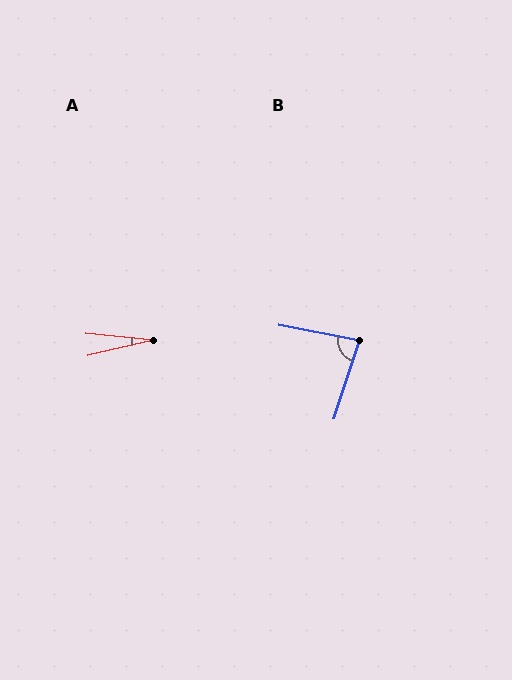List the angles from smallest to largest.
A (19°), B (83°).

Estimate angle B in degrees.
Approximately 83 degrees.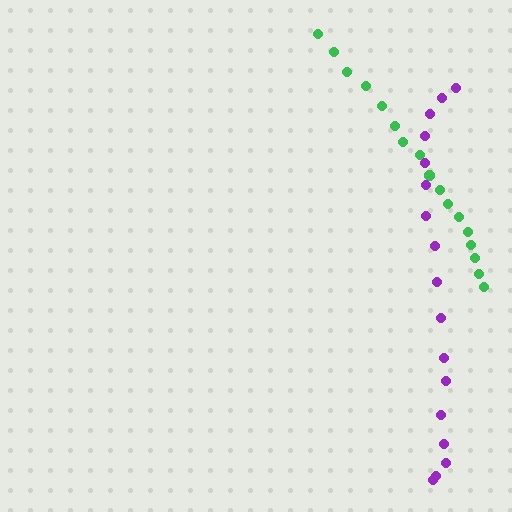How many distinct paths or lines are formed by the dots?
There are 2 distinct paths.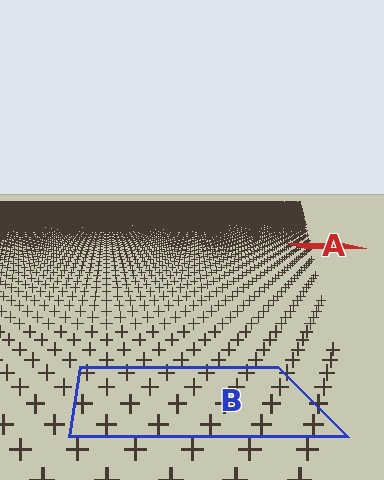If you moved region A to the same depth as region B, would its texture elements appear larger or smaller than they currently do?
They would appear larger. At a closer depth, the same texture elements are projected at a bigger on-screen size.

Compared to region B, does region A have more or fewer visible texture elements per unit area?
Region A has more texture elements per unit area — they are packed more densely because it is farther away.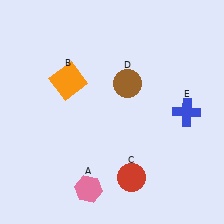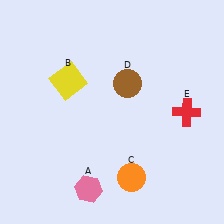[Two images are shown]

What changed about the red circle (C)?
In Image 1, C is red. In Image 2, it changed to orange.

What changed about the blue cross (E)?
In Image 1, E is blue. In Image 2, it changed to red.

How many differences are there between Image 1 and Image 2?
There are 3 differences between the two images.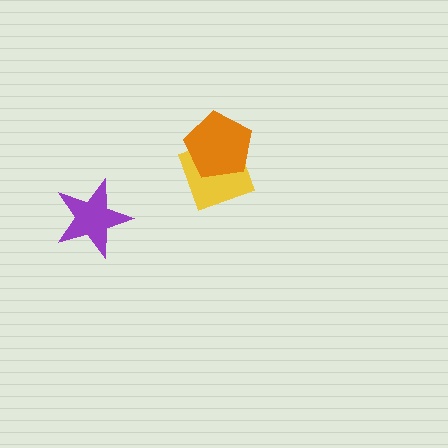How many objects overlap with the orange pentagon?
1 object overlaps with the orange pentagon.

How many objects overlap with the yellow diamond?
1 object overlaps with the yellow diamond.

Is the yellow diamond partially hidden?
Yes, it is partially covered by another shape.